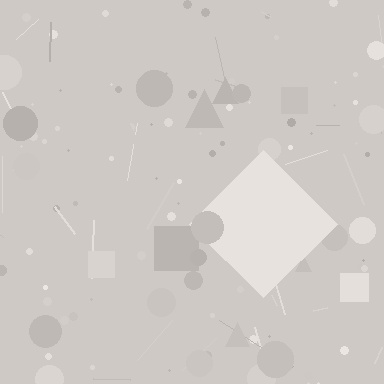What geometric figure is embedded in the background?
A diamond is embedded in the background.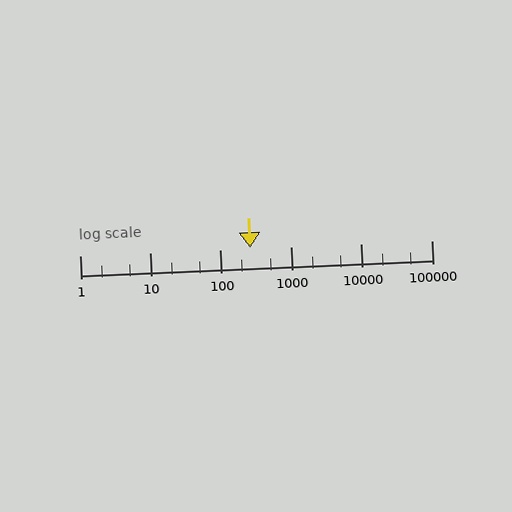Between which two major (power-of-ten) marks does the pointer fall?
The pointer is between 100 and 1000.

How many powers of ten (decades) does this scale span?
The scale spans 5 decades, from 1 to 100000.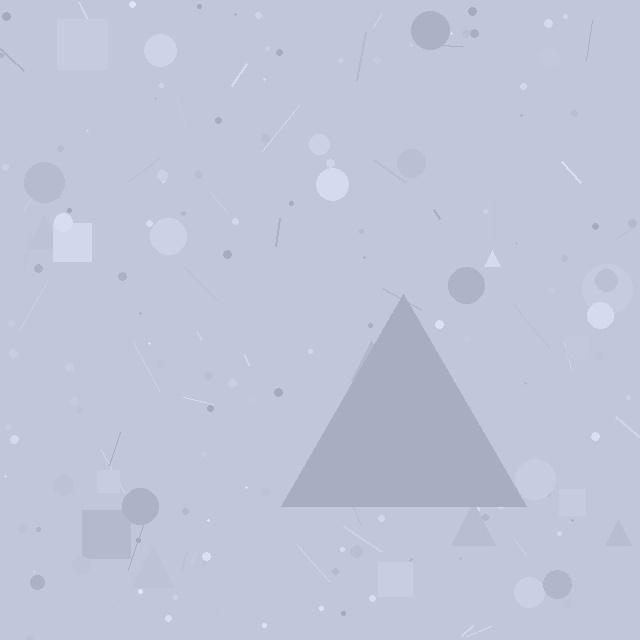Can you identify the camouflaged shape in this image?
The camouflaged shape is a triangle.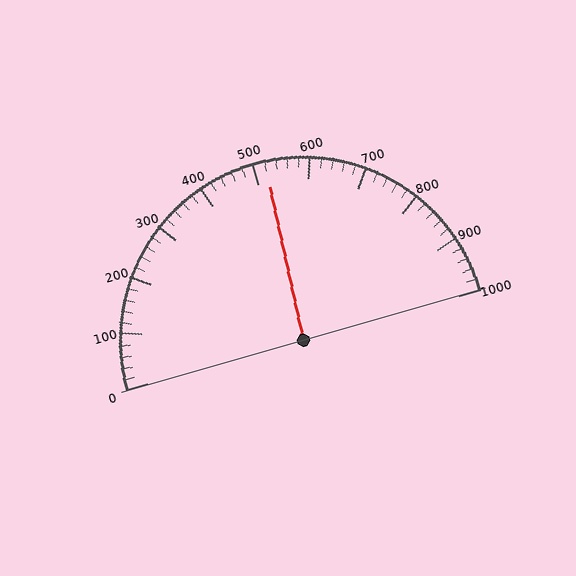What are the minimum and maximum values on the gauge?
The gauge ranges from 0 to 1000.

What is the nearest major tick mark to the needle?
The nearest major tick mark is 500.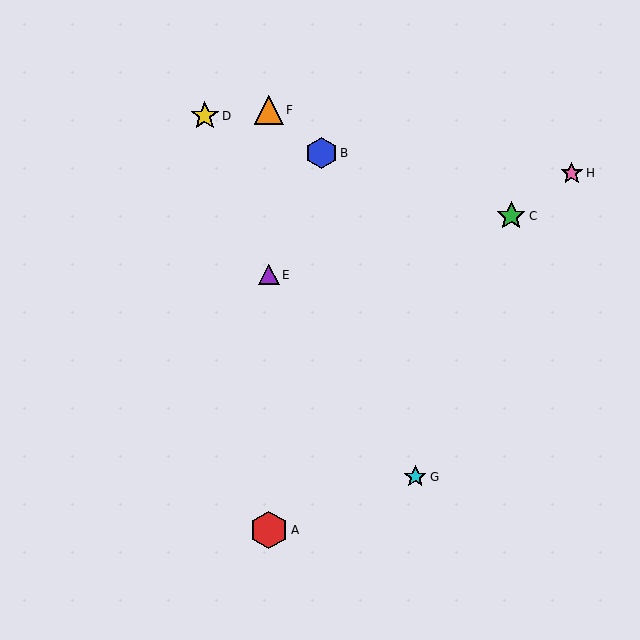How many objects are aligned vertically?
3 objects (A, E, F) are aligned vertically.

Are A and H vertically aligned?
No, A is at x≈269 and H is at x≈572.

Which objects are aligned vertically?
Objects A, E, F are aligned vertically.